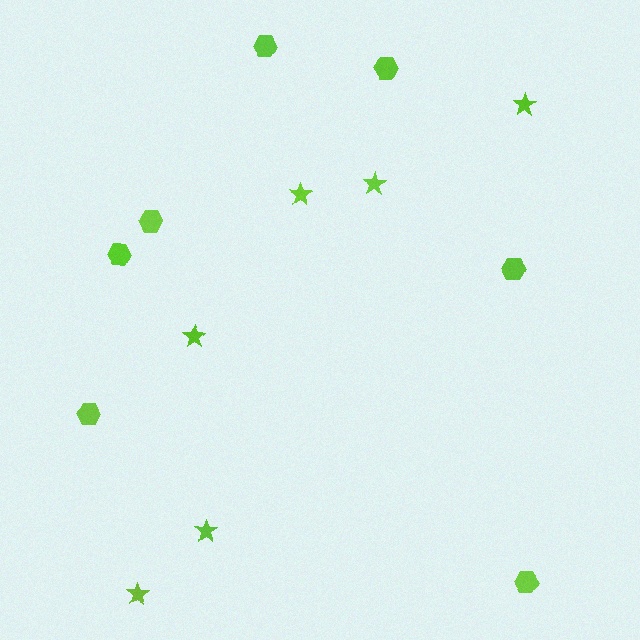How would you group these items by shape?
There are 2 groups: one group of stars (6) and one group of hexagons (7).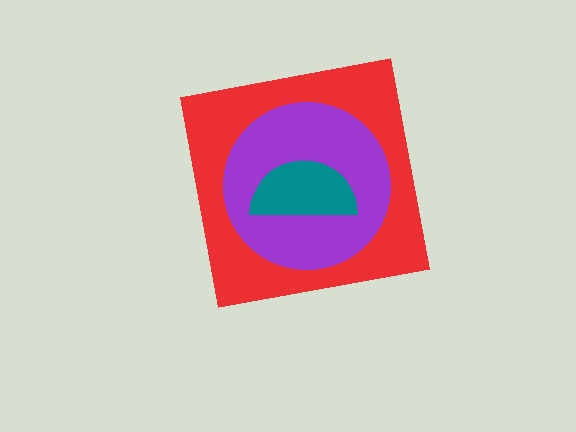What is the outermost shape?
The red square.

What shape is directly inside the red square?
The purple circle.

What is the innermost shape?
The teal semicircle.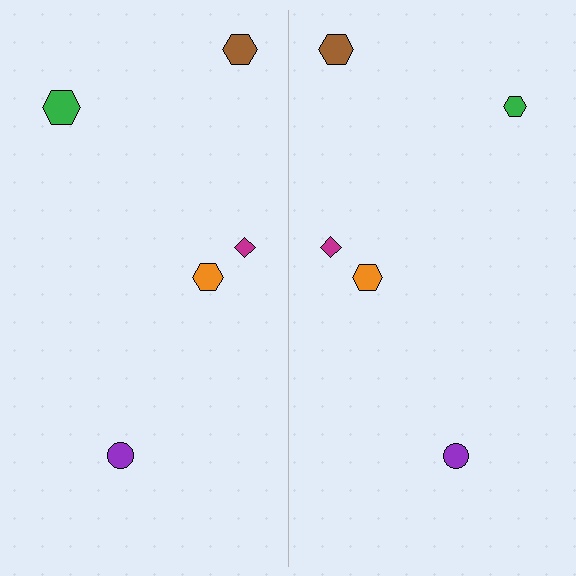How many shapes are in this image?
There are 10 shapes in this image.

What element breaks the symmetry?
The green hexagon on the right side has a different size than its mirror counterpart.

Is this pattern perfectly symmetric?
No, the pattern is not perfectly symmetric. The green hexagon on the right side has a different size than its mirror counterpart.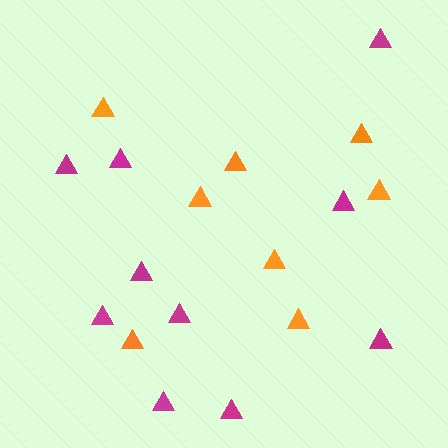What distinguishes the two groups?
There are 2 groups: one group of magenta triangles (10) and one group of orange triangles (8).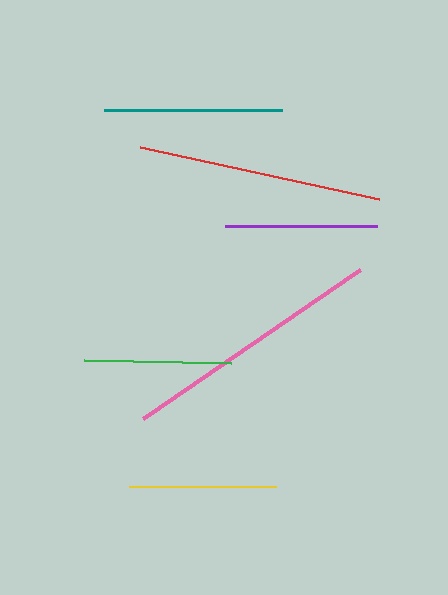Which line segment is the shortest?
The green line is the shortest at approximately 147 pixels.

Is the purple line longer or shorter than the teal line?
The teal line is longer than the purple line.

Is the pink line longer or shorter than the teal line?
The pink line is longer than the teal line.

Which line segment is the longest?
The pink line is the longest at approximately 264 pixels.